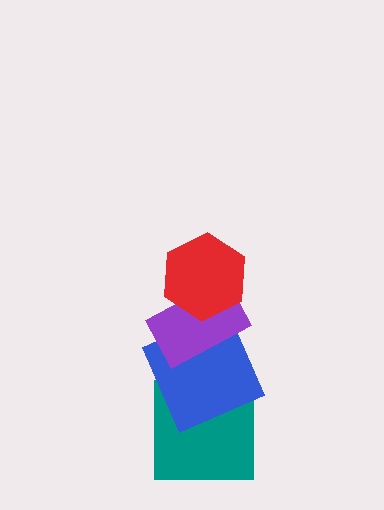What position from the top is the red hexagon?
The red hexagon is 1st from the top.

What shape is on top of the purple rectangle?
The red hexagon is on top of the purple rectangle.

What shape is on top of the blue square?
The purple rectangle is on top of the blue square.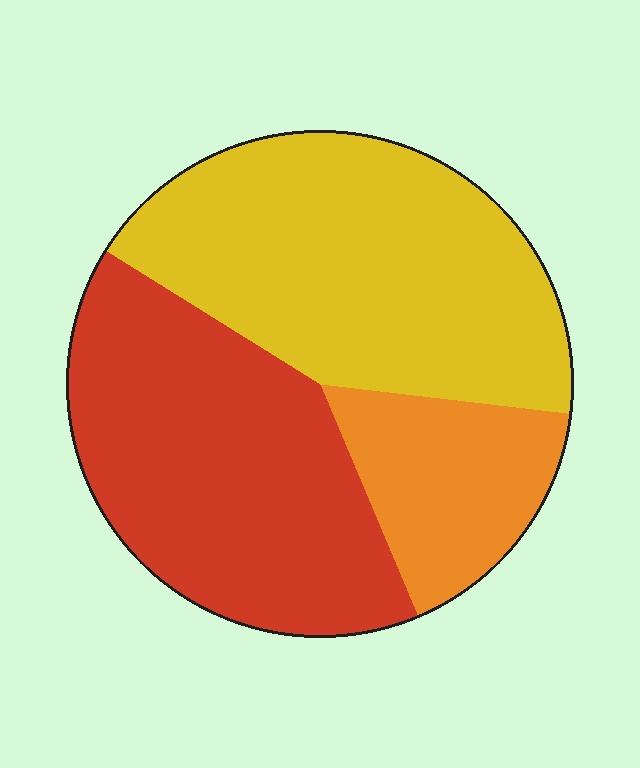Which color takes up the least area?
Orange, at roughly 15%.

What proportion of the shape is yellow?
Yellow takes up about two fifths (2/5) of the shape.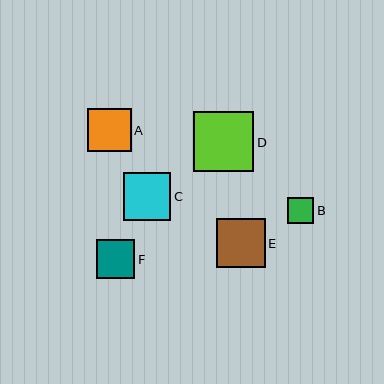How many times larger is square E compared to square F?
Square E is approximately 1.3 times the size of square F.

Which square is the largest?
Square D is the largest with a size of approximately 60 pixels.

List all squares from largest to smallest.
From largest to smallest: D, E, C, A, F, B.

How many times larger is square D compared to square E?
Square D is approximately 1.2 times the size of square E.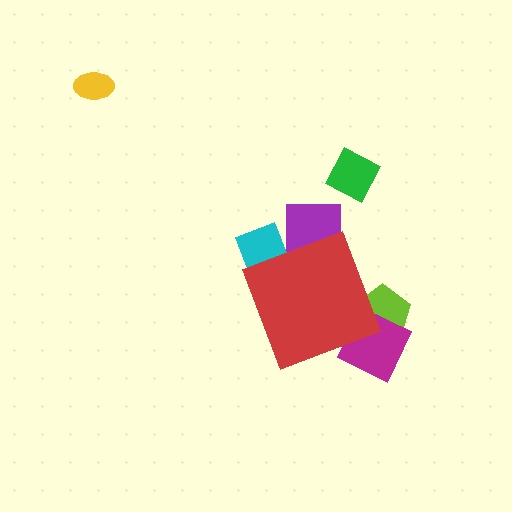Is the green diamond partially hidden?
No, the green diamond is fully visible.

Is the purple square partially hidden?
Yes, the purple square is partially hidden behind the red diamond.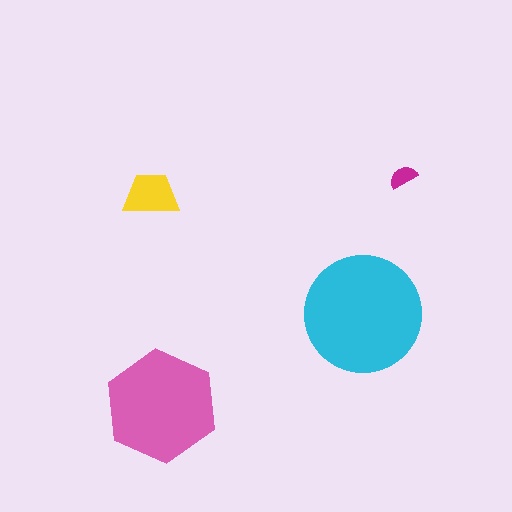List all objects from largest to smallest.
The cyan circle, the pink hexagon, the yellow trapezoid, the magenta semicircle.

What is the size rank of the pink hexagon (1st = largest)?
2nd.